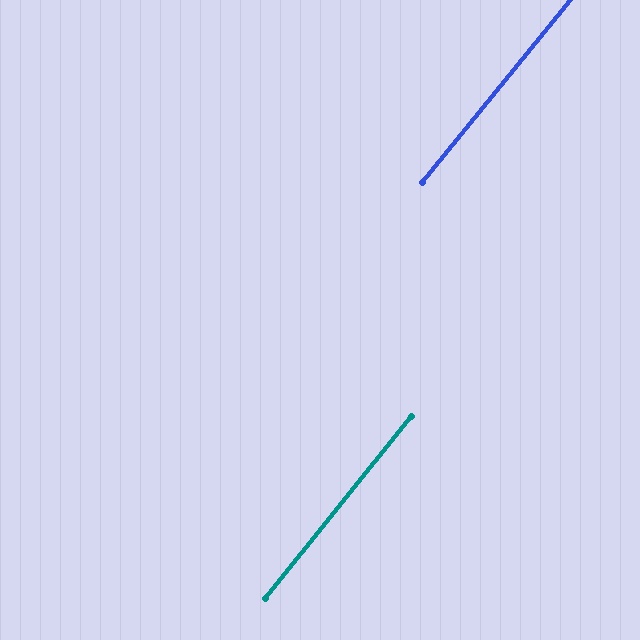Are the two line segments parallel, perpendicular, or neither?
Parallel — their directions differ by only 0.2°.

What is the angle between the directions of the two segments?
Approximately 0 degrees.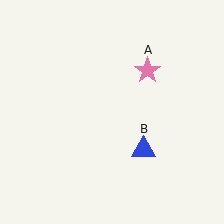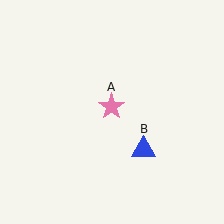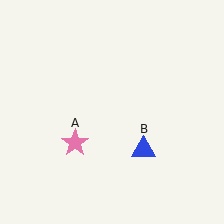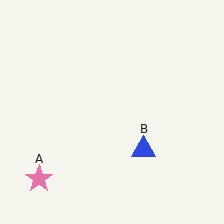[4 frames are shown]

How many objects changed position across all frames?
1 object changed position: pink star (object A).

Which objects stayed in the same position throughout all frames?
Blue triangle (object B) remained stationary.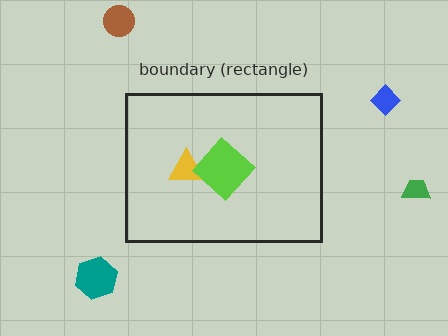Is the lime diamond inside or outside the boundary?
Inside.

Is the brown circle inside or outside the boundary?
Outside.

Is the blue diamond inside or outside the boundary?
Outside.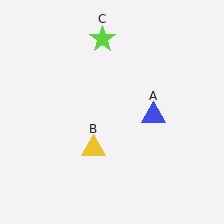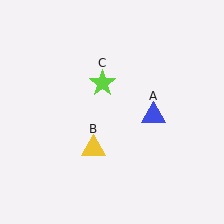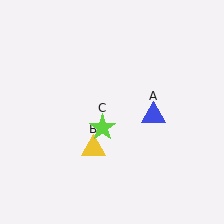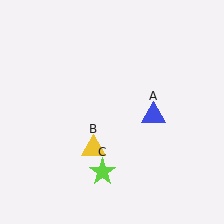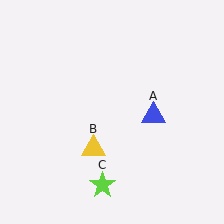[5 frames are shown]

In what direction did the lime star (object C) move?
The lime star (object C) moved down.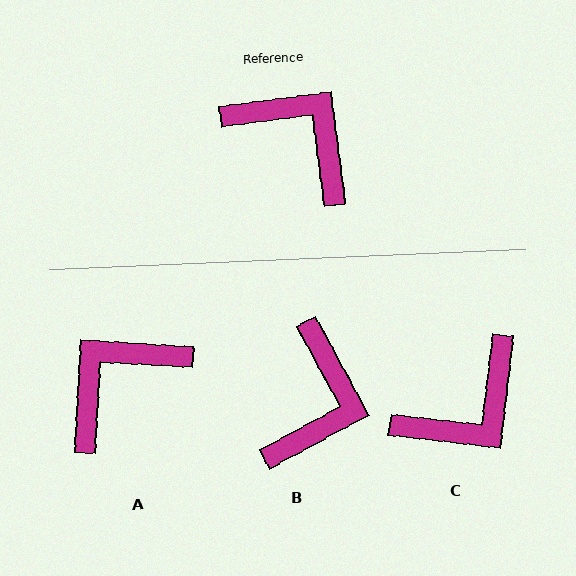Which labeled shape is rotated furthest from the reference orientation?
C, about 104 degrees away.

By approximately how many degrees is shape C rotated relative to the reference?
Approximately 104 degrees clockwise.